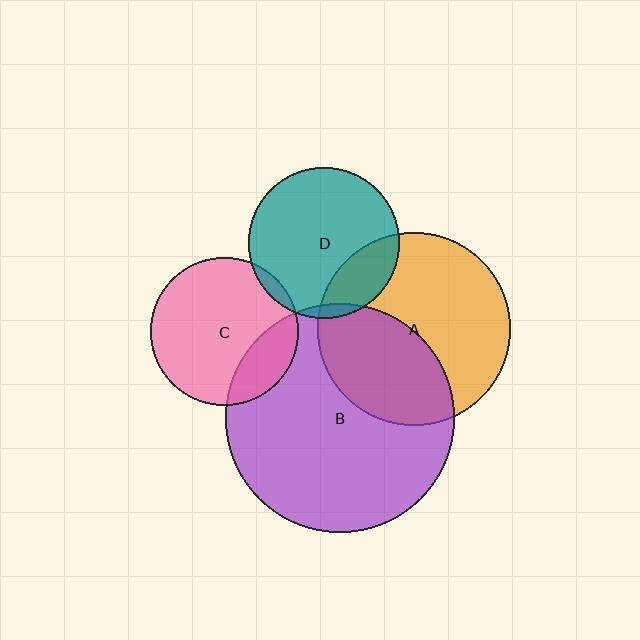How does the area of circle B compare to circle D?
Approximately 2.3 times.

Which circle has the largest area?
Circle B (purple).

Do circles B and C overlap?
Yes.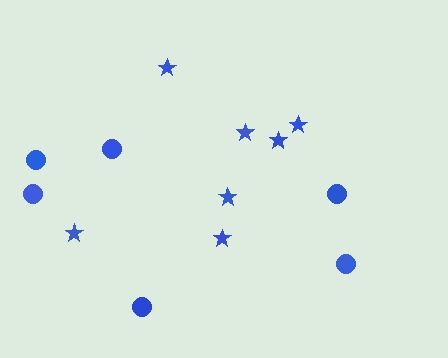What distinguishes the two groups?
There are 2 groups: one group of circles (6) and one group of stars (7).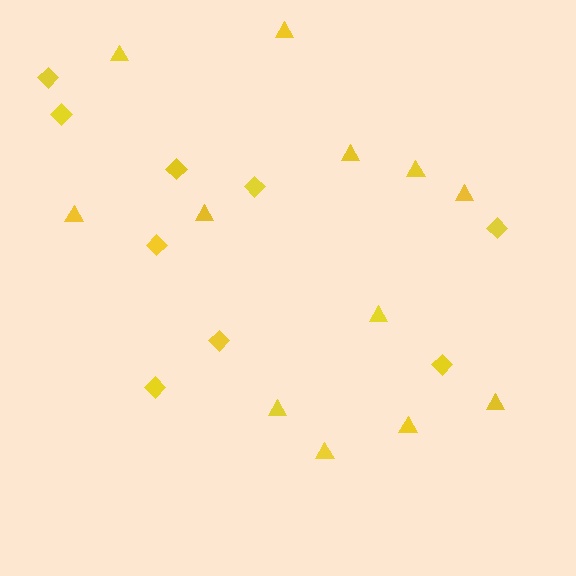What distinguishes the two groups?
There are 2 groups: one group of triangles (12) and one group of diamonds (9).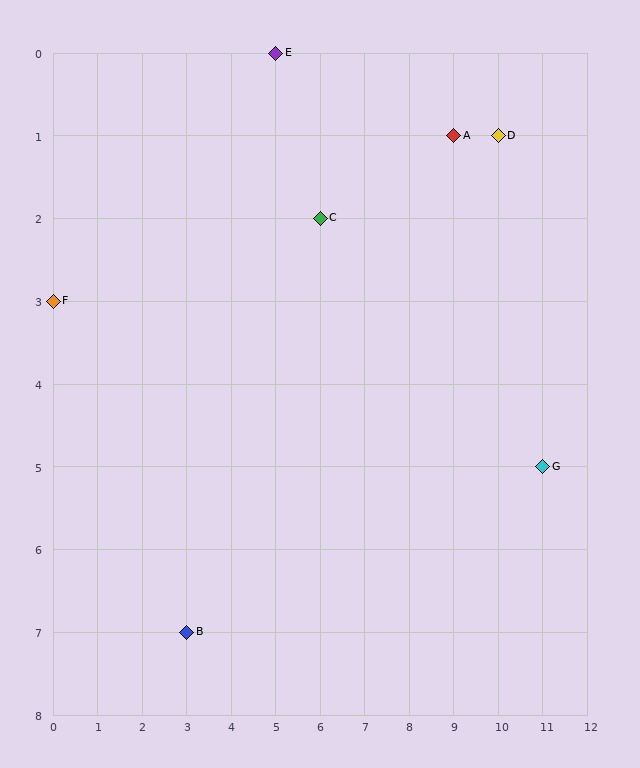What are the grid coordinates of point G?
Point G is at grid coordinates (11, 5).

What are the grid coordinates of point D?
Point D is at grid coordinates (10, 1).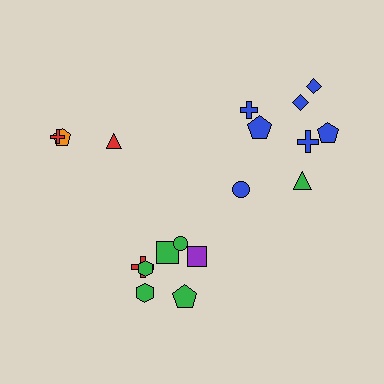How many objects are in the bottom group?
There are 7 objects.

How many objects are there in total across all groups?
There are 18 objects.